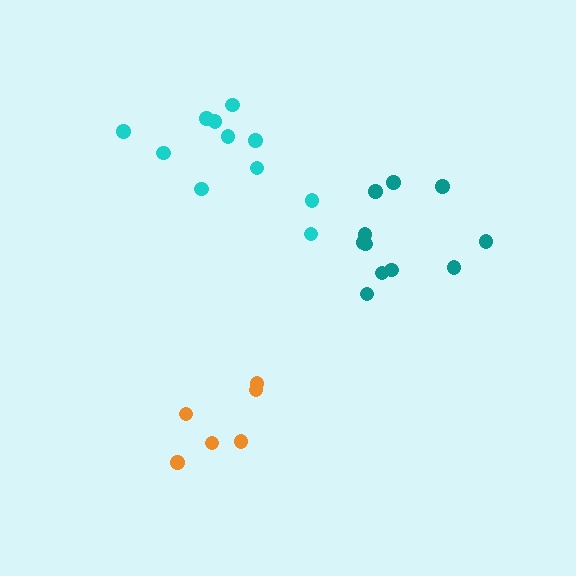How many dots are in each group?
Group 1: 6 dots, Group 2: 11 dots, Group 3: 11 dots (28 total).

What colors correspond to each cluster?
The clusters are colored: orange, cyan, teal.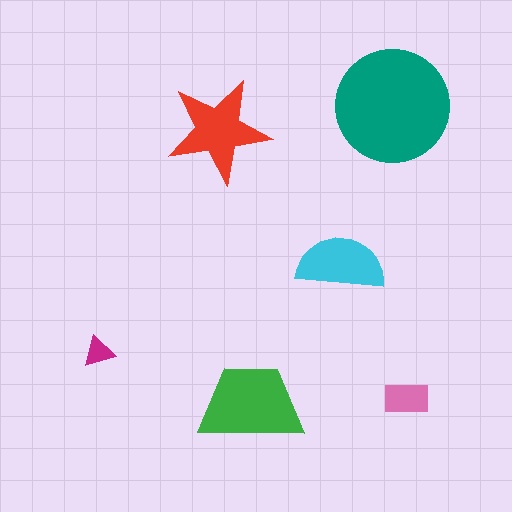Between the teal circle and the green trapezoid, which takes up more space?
The teal circle.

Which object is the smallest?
The magenta triangle.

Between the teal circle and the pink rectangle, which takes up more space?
The teal circle.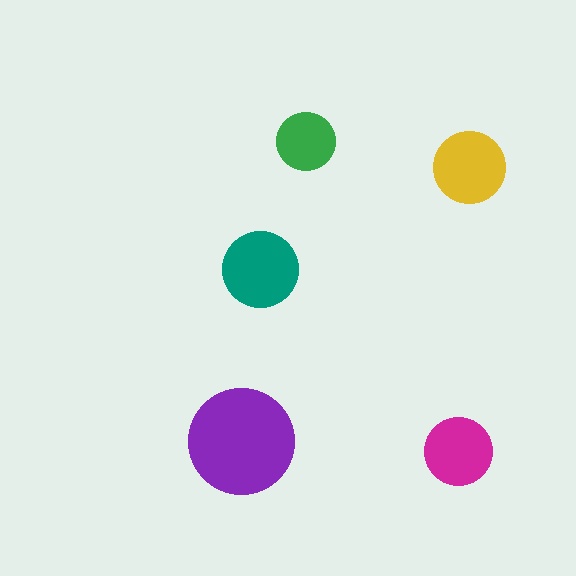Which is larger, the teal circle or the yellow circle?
The teal one.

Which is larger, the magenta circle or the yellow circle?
The yellow one.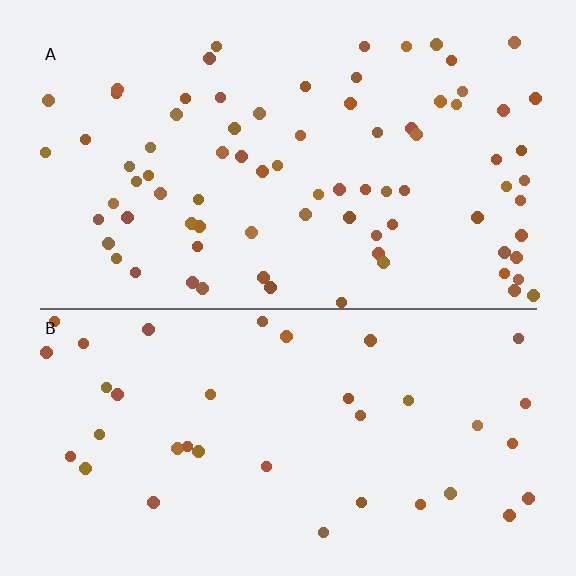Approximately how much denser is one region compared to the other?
Approximately 2.1× — region A over region B.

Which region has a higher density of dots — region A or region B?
A (the top).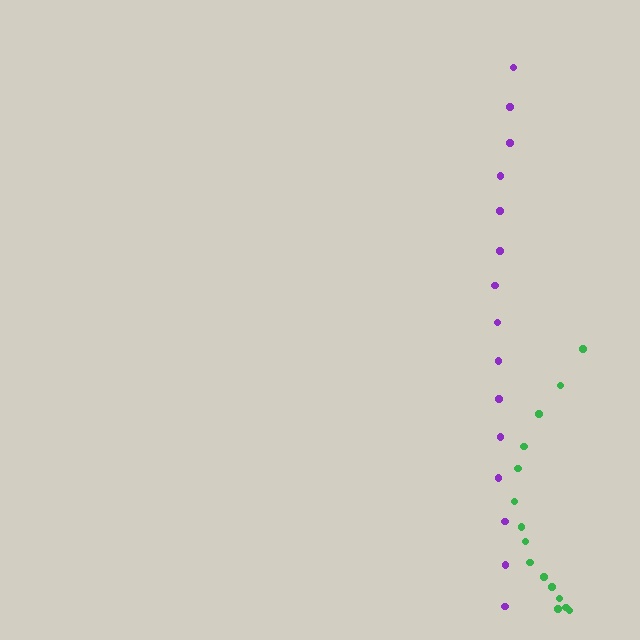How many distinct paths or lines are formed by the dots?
There are 2 distinct paths.